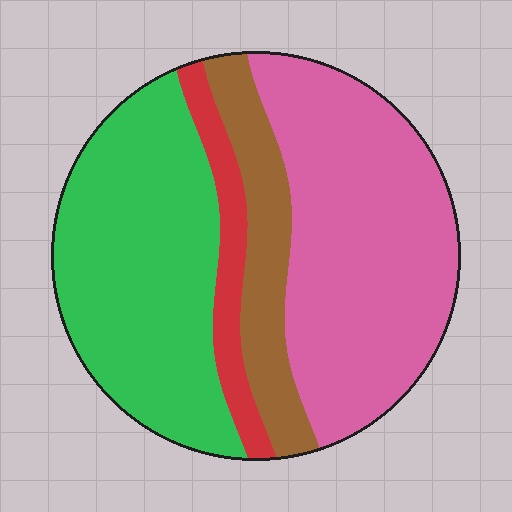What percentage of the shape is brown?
Brown covers roughly 15% of the shape.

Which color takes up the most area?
Pink, at roughly 40%.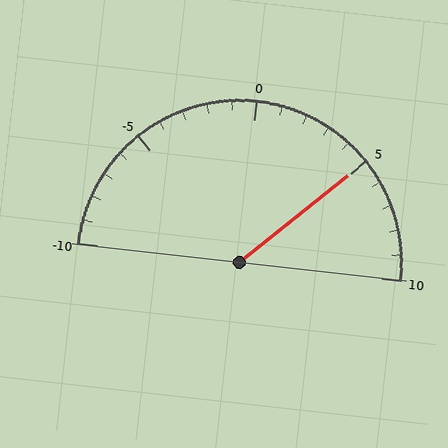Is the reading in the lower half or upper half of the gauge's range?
The reading is in the upper half of the range (-10 to 10).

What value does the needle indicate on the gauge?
The needle indicates approximately 5.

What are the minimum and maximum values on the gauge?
The gauge ranges from -10 to 10.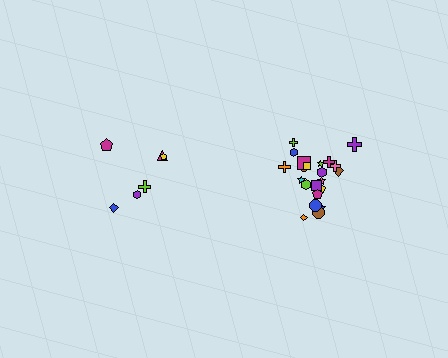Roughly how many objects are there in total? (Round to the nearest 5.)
Roughly 30 objects in total.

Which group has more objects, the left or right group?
The right group.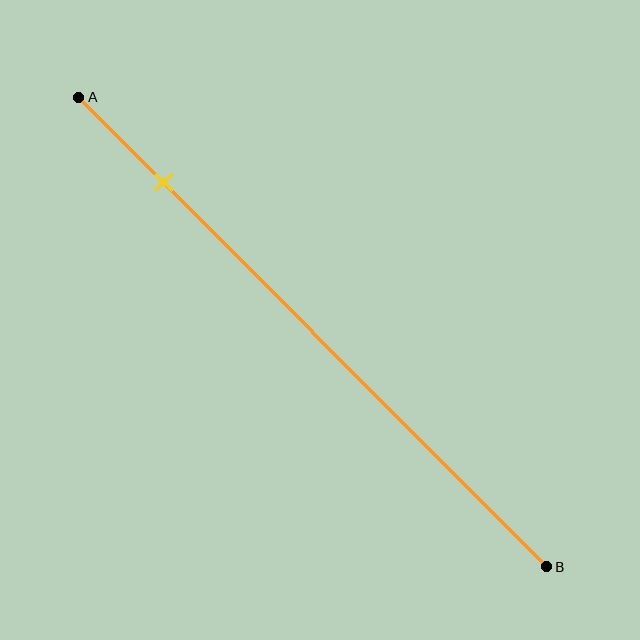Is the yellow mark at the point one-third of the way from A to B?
No, the mark is at about 20% from A, not at the 33% one-third point.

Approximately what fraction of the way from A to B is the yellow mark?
The yellow mark is approximately 20% of the way from A to B.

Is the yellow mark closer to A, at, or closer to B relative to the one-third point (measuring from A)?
The yellow mark is closer to point A than the one-third point of segment AB.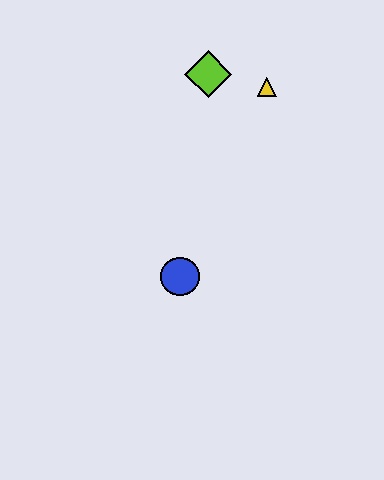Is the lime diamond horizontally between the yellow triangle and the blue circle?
Yes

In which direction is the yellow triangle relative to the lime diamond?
The yellow triangle is to the right of the lime diamond.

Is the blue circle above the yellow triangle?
No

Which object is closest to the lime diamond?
The yellow triangle is closest to the lime diamond.